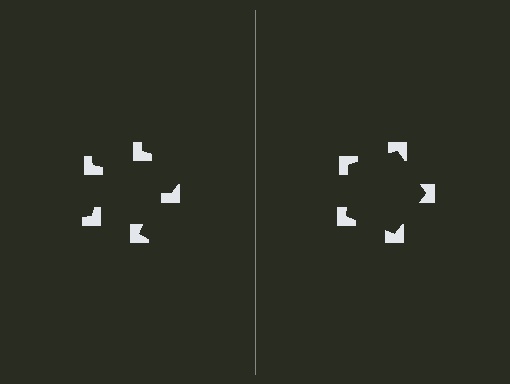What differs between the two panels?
The notched squares are positioned identically on both sides; only the wedge orientations differ. On the right they align to a pentagon; on the left they are misaligned.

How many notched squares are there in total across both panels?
10 — 5 on each side.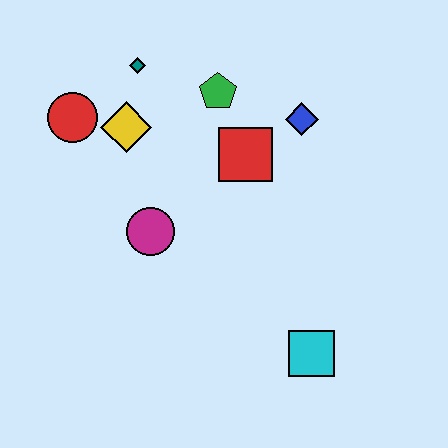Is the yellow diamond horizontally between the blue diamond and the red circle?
Yes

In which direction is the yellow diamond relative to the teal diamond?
The yellow diamond is below the teal diamond.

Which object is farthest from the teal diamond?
The cyan square is farthest from the teal diamond.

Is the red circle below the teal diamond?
Yes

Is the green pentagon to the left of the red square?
Yes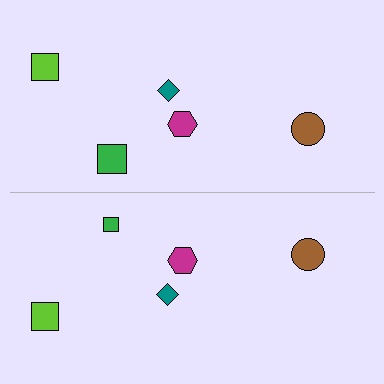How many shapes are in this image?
There are 10 shapes in this image.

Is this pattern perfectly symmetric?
No, the pattern is not perfectly symmetric. The green square on the bottom side has a different size than its mirror counterpart.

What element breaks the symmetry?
The green square on the bottom side has a different size than its mirror counterpart.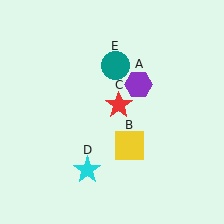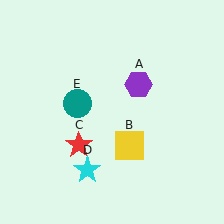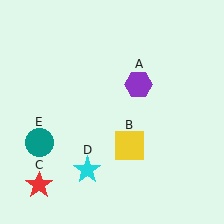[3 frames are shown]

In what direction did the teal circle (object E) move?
The teal circle (object E) moved down and to the left.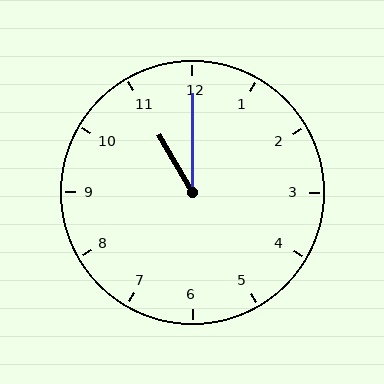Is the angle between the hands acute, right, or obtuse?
It is acute.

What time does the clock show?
11:00.